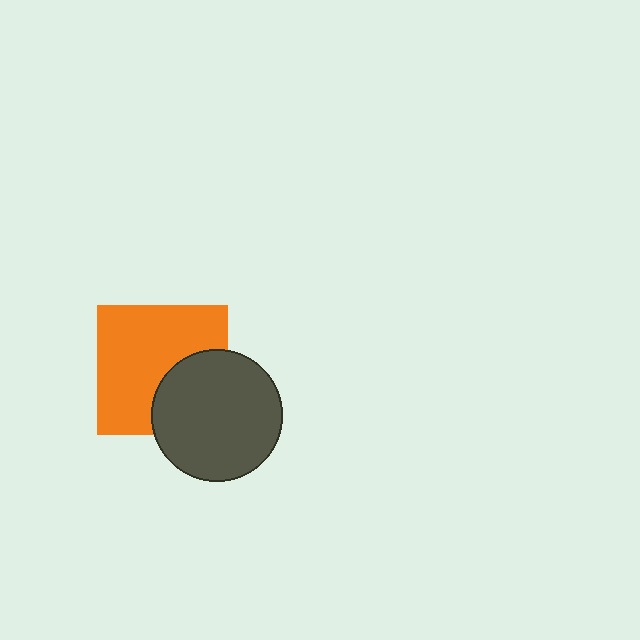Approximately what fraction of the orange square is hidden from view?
Roughly 33% of the orange square is hidden behind the dark gray circle.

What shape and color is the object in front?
The object in front is a dark gray circle.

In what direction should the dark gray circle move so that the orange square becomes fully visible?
The dark gray circle should move toward the lower-right. That is the shortest direction to clear the overlap and leave the orange square fully visible.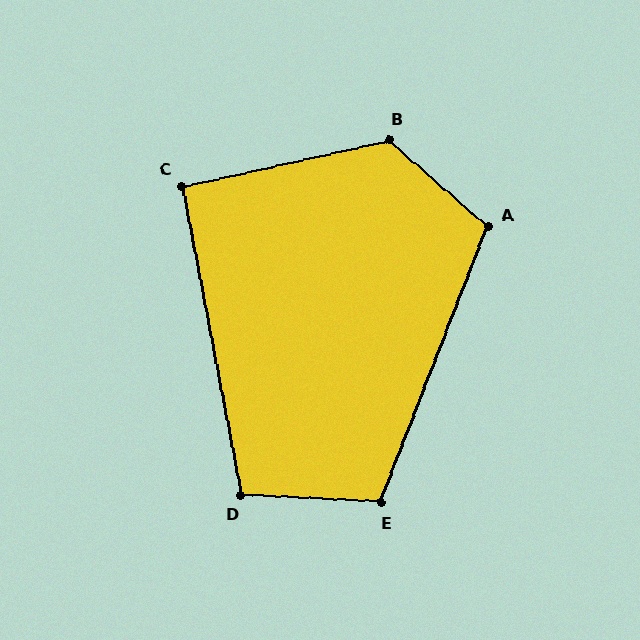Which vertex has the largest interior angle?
B, at approximately 127 degrees.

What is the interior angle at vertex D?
Approximately 104 degrees (obtuse).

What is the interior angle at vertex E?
Approximately 108 degrees (obtuse).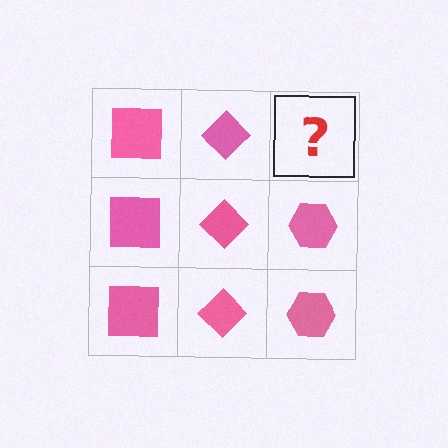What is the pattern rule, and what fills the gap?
The rule is that each column has a consistent shape. The gap should be filled with a pink hexagon.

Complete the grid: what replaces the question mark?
The question mark should be replaced with a pink hexagon.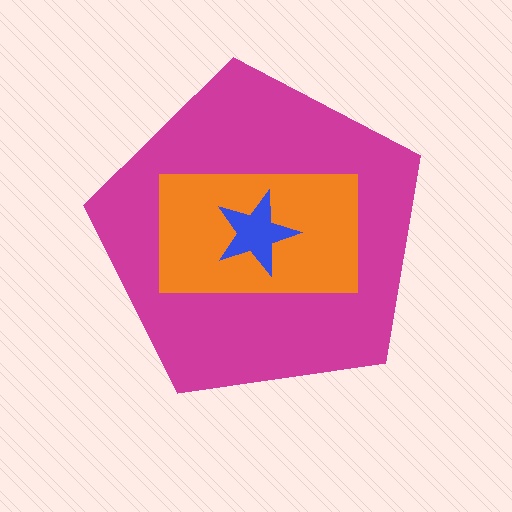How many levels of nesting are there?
3.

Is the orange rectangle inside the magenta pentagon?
Yes.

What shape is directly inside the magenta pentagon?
The orange rectangle.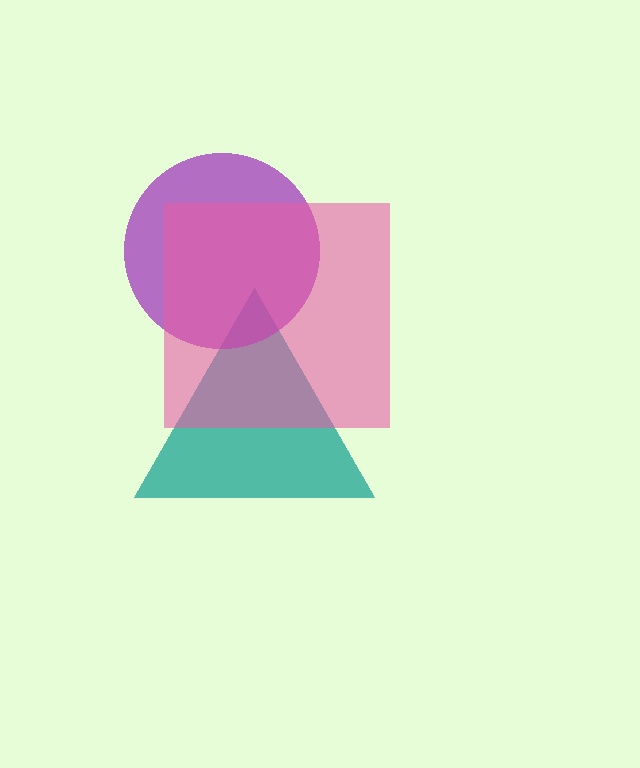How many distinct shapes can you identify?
There are 3 distinct shapes: a teal triangle, a purple circle, a pink square.